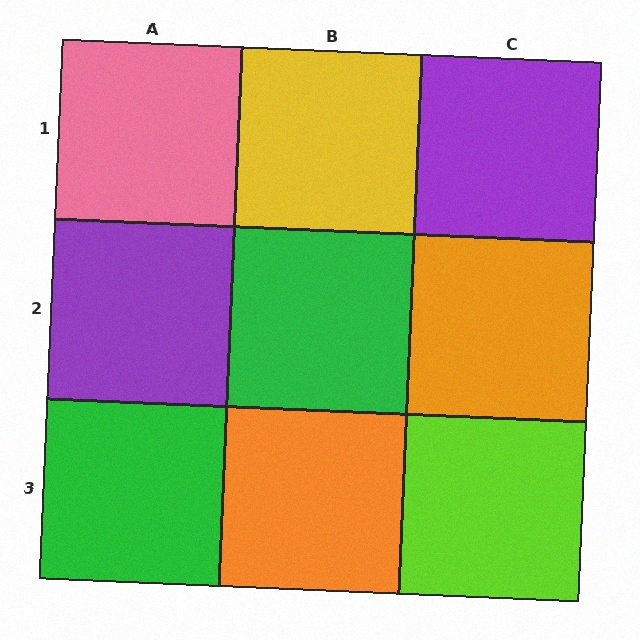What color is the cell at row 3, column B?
Orange.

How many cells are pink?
1 cell is pink.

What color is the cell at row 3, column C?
Lime.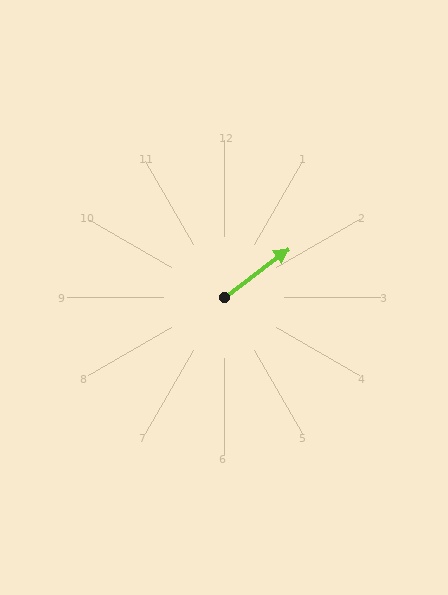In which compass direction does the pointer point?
Northeast.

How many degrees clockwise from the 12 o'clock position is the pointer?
Approximately 53 degrees.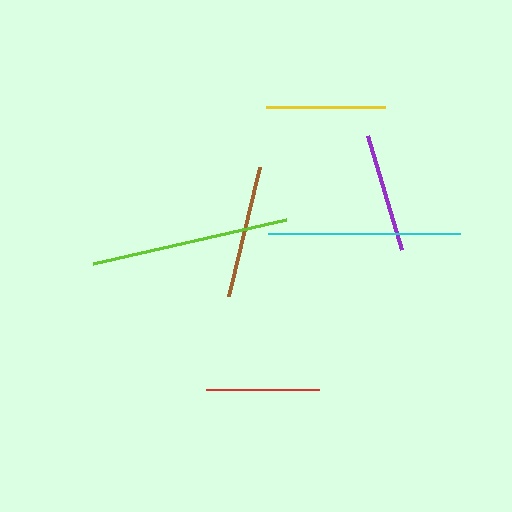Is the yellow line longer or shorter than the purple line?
The yellow line is longer than the purple line.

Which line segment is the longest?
The lime line is the longest at approximately 198 pixels.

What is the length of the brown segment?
The brown segment is approximately 133 pixels long.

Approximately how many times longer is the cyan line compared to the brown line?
The cyan line is approximately 1.4 times the length of the brown line.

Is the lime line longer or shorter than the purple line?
The lime line is longer than the purple line.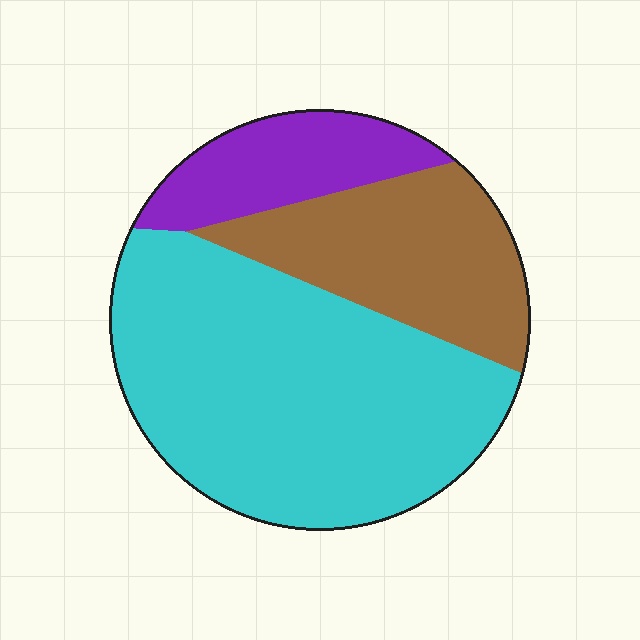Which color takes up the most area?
Cyan, at roughly 60%.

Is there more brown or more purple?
Brown.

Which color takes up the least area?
Purple, at roughly 15%.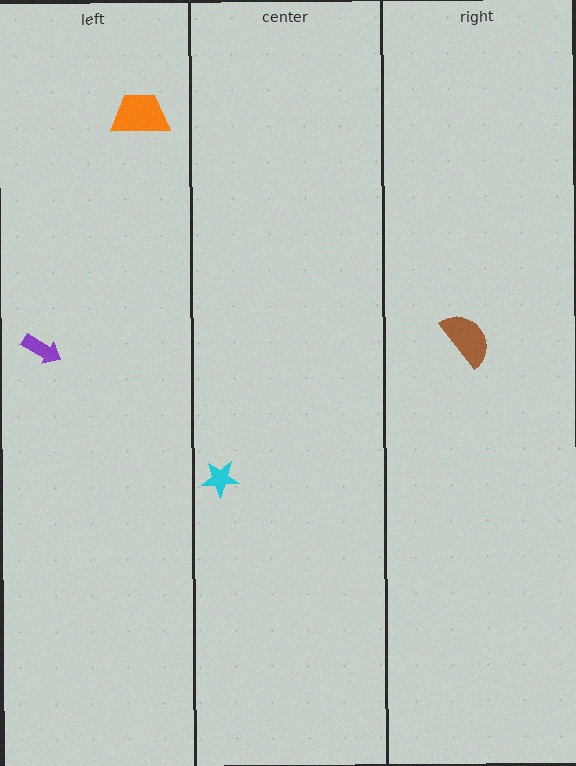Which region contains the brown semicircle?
The right region.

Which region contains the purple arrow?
The left region.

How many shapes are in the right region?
1.